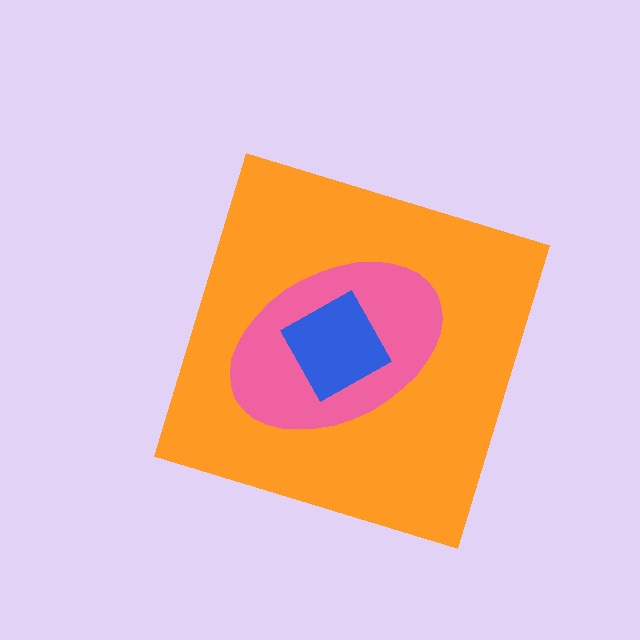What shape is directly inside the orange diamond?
The pink ellipse.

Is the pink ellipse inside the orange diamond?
Yes.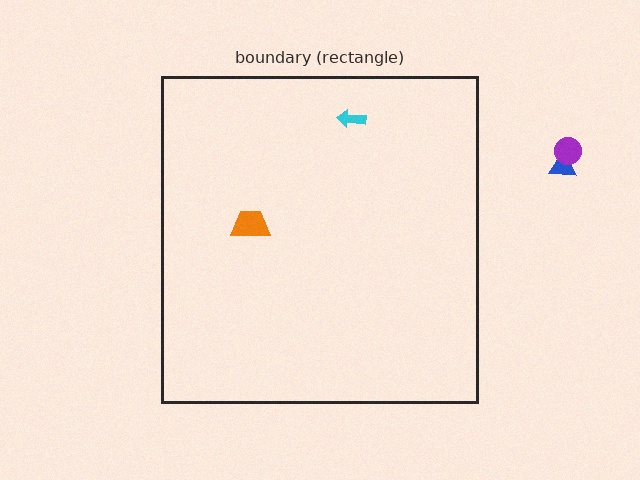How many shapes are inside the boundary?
2 inside, 2 outside.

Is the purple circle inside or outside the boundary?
Outside.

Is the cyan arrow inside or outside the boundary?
Inside.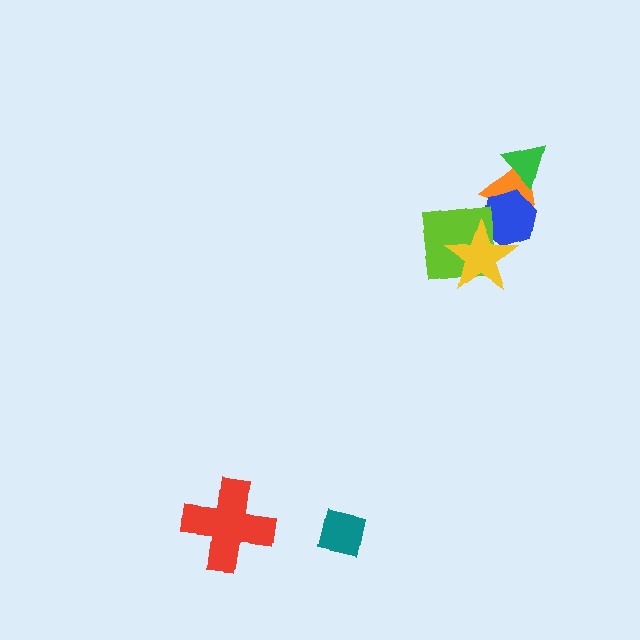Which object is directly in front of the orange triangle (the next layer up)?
The blue hexagon is directly in front of the orange triangle.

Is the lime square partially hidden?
Yes, it is partially covered by another shape.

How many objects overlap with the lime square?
2 objects overlap with the lime square.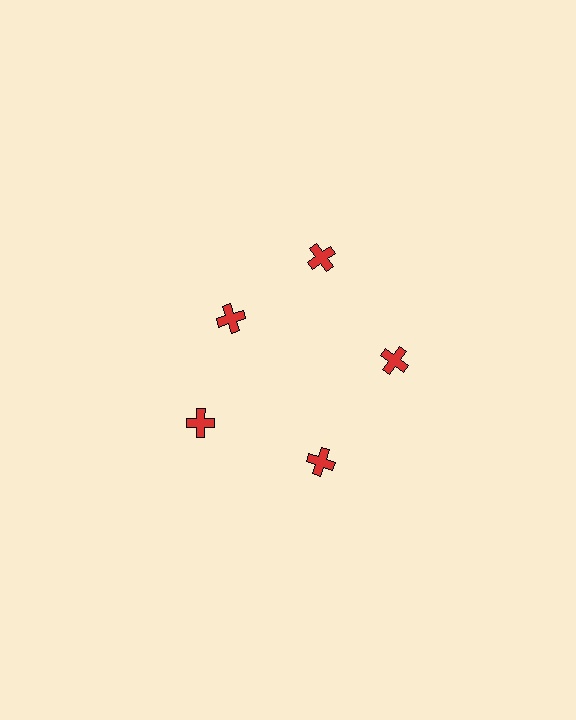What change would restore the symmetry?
The symmetry would be restored by moving it outward, back onto the ring so that all 5 crosses sit at equal angles and equal distance from the center.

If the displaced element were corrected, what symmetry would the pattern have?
It would have 5-fold rotational symmetry — the pattern would map onto itself every 72 degrees.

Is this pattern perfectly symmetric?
No. The 5 red crosses are arranged in a ring, but one element near the 10 o'clock position is pulled inward toward the center, breaking the 5-fold rotational symmetry.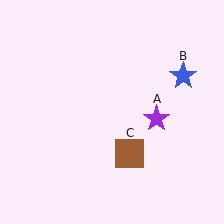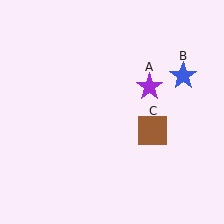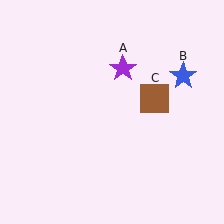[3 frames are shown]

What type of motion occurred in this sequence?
The purple star (object A), brown square (object C) rotated counterclockwise around the center of the scene.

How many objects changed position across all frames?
2 objects changed position: purple star (object A), brown square (object C).